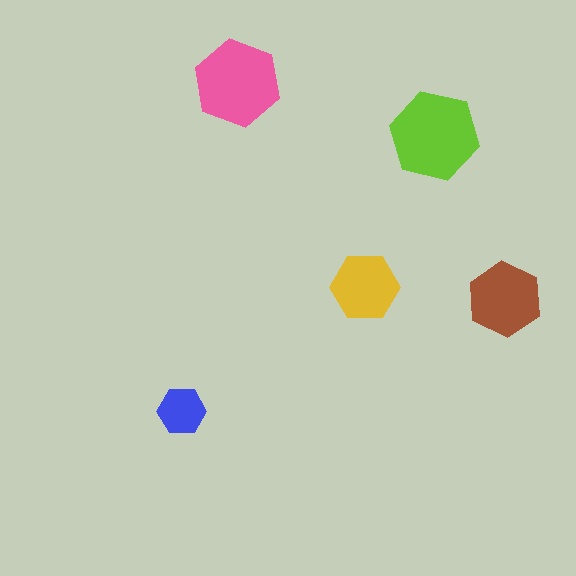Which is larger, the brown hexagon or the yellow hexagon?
The brown one.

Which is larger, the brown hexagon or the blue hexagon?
The brown one.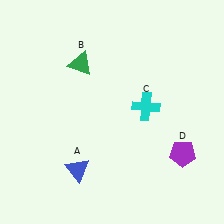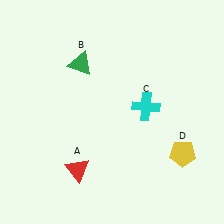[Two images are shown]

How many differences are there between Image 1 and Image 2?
There are 2 differences between the two images.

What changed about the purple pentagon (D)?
In Image 1, D is purple. In Image 2, it changed to yellow.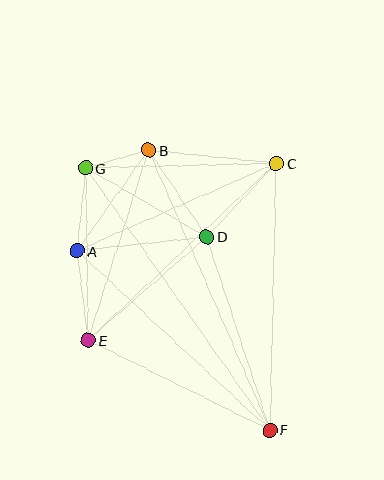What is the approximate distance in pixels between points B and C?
The distance between B and C is approximately 128 pixels.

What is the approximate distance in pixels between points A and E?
The distance between A and E is approximately 90 pixels.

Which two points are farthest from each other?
Points F and G are farthest from each other.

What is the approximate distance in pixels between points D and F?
The distance between D and F is approximately 203 pixels.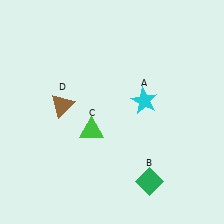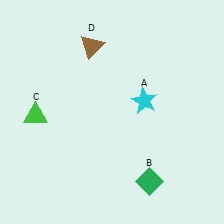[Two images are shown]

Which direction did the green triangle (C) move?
The green triangle (C) moved left.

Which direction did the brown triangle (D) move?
The brown triangle (D) moved up.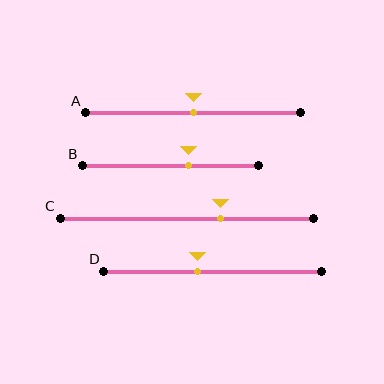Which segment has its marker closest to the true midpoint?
Segment A has its marker closest to the true midpoint.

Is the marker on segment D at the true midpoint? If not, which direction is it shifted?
No, the marker on segment D is shifted to the left by about 7% of the segment length.